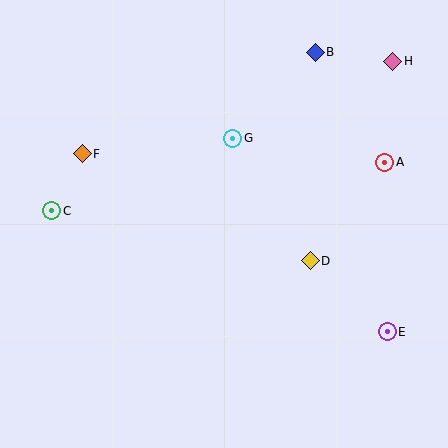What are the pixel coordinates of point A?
Point A is at (385, 162).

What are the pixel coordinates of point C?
Point C is at (52, 211).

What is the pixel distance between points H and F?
The distance between H and F is 324 pixels.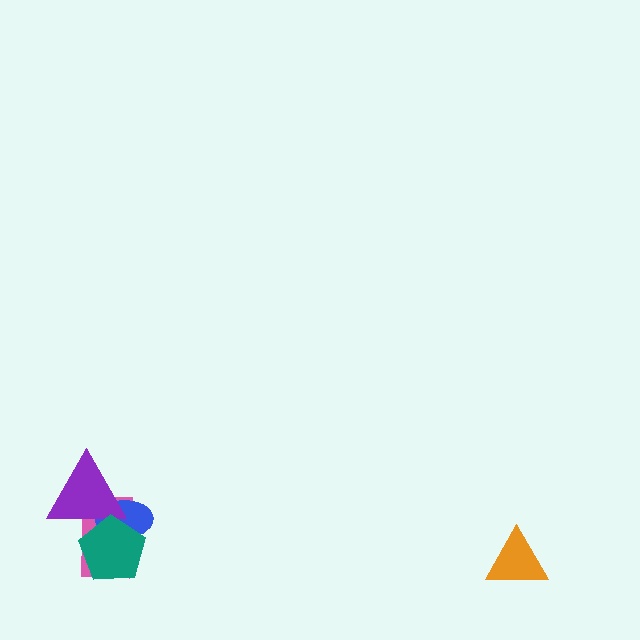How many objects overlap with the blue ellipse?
3 objects overlap with the blue ellipse.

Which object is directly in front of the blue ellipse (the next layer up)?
The purple triangle is directly in front of the blue ellipse.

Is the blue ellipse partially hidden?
Yes, it is partially covered by another shape.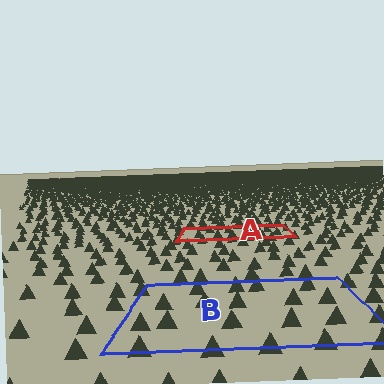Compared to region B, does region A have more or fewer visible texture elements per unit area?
Region A has more texture elements per unit area — they are packed more densely because it is farther away.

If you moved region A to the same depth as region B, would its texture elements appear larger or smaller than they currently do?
They would appear larger. At a closer depth, the same texture elements are projected at a bigger on-screen size.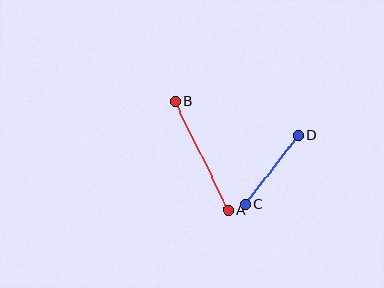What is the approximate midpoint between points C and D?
The midpoint is at approximately (272, 170) pixels.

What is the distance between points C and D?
The distance is approximately 87 pixels.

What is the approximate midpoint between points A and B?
The midpoint is at approximately (202, 155) pixels.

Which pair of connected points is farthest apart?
Points A and B are farthest apart.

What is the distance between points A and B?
The distance is approximately 122 pixels.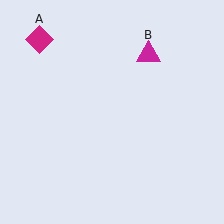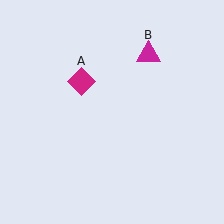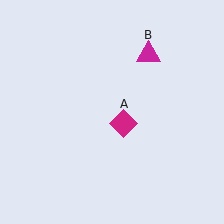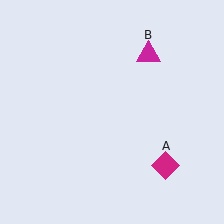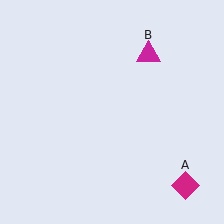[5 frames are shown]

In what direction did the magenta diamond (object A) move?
The magenta diamond (object A) moved down and to the right.